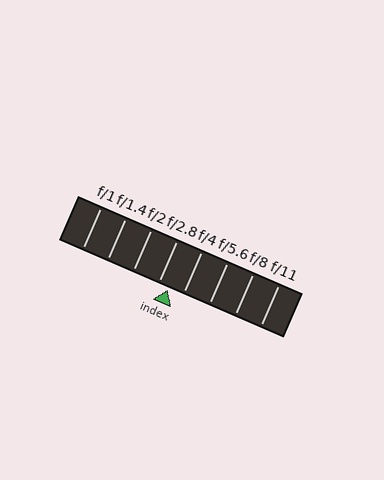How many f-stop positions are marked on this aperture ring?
There are 8 f-stop positions marked.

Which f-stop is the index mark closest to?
The index mark is closest to f/2.8.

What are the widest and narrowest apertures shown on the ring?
The widest aperture shown is f/1 and the narrowest is f/11.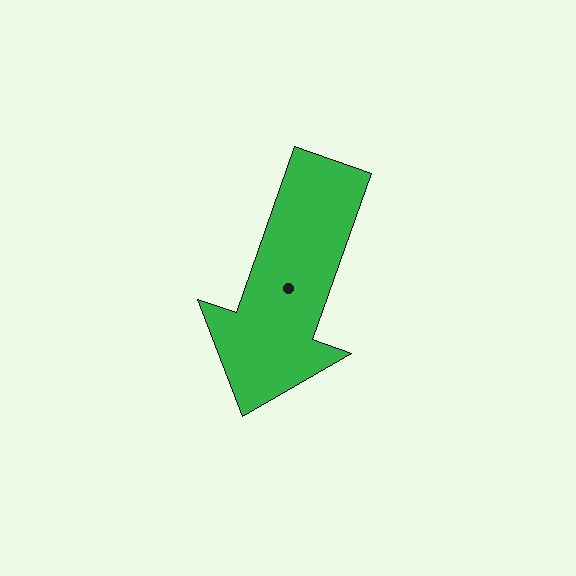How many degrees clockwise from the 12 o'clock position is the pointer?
Approximately 199 degrees.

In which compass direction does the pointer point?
South.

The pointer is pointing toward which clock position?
Roughly 7 o'clock.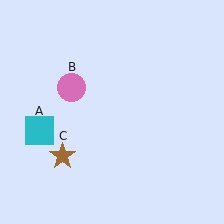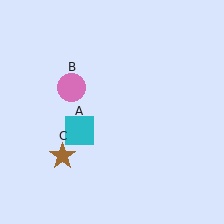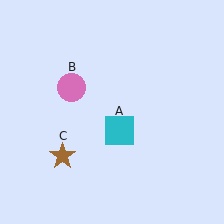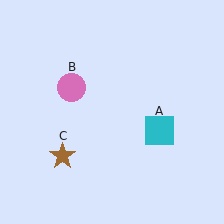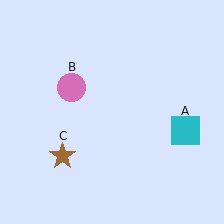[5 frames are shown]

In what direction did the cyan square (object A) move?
The cyan square (object A) moved right.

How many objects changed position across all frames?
1 object changed position: cyan square (object A).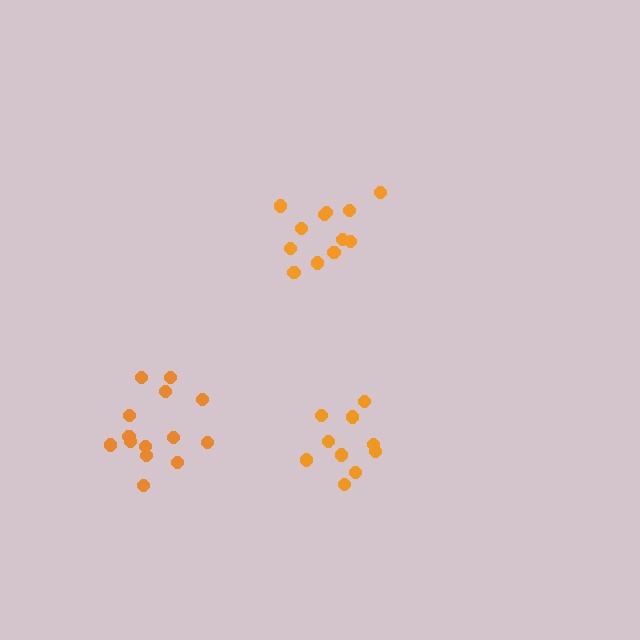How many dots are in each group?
Group 1: 11 dots, Group 2: 13 dots, Group 3: 14 dots (38 total).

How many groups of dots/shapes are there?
There are 3 groups.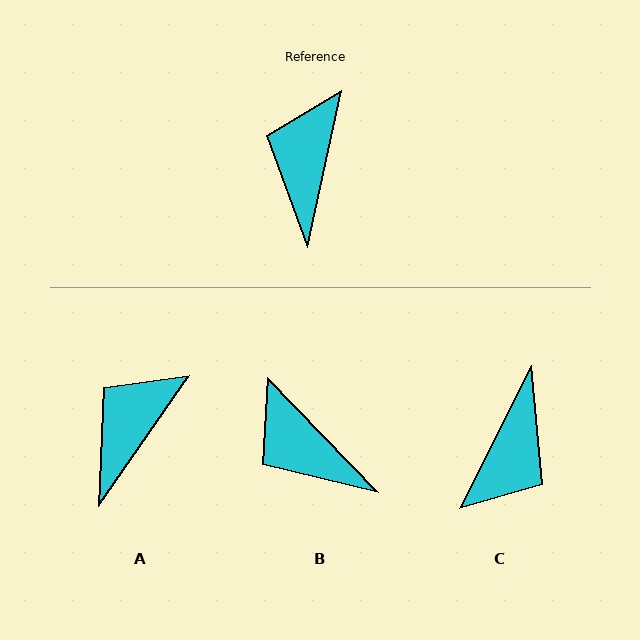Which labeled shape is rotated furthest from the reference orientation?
C, about 165 degrees away.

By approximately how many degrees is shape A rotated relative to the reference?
Approximately 22 degrees clockwise.